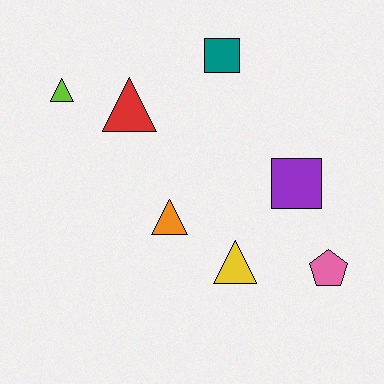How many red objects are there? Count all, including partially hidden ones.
There is 1 red object.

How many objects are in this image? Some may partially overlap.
There are 7 objects.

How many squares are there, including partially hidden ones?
There are 2 squares.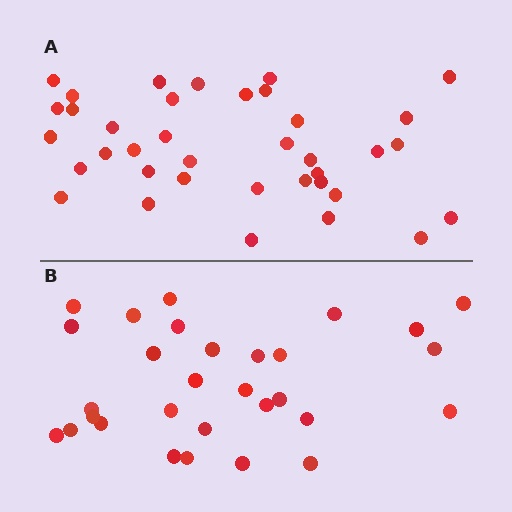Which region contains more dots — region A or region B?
Region A (the top region) has more dots.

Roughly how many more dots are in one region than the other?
Region A has roughly 8 or so more dots than region B.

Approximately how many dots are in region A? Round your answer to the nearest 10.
About 40 dots. (The exact count is 37, which rounds to 40.)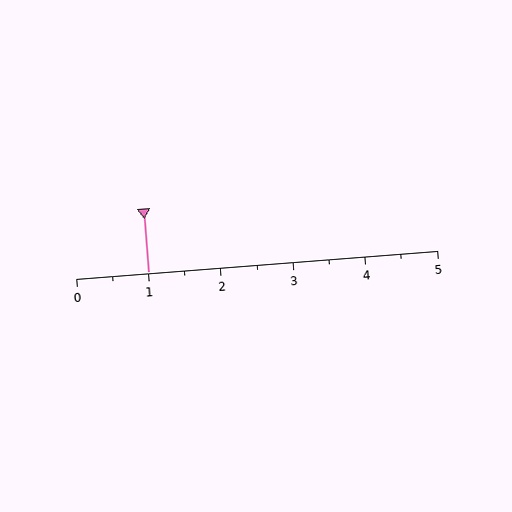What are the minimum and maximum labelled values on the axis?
The axis runs from 0 to 5.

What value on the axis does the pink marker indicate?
The marker indicates approximately 1.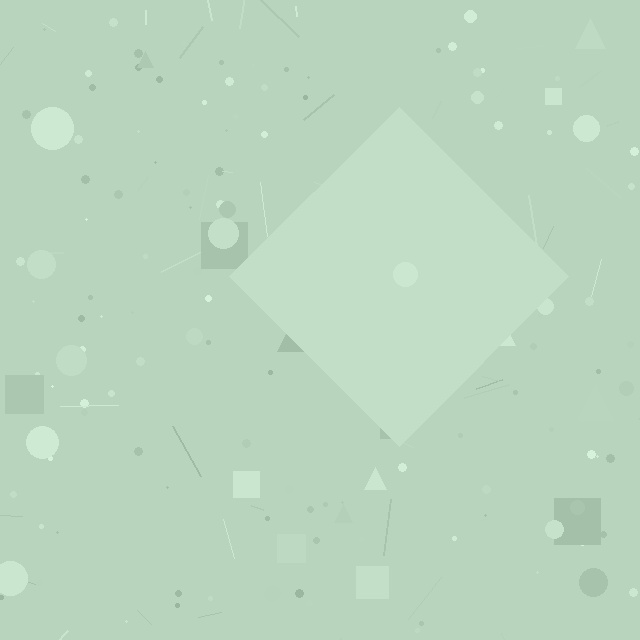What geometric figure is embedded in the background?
A diamond is embedded in the background.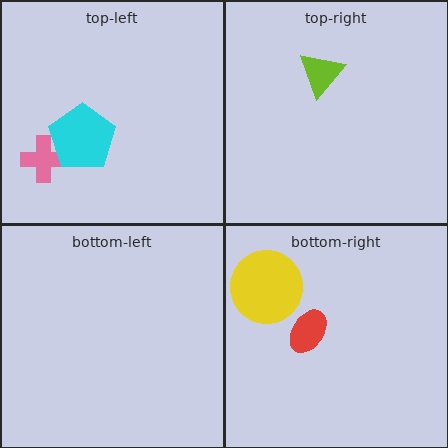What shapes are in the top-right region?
The lime triangle.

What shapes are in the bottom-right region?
The red ellipse, the yellow circle.